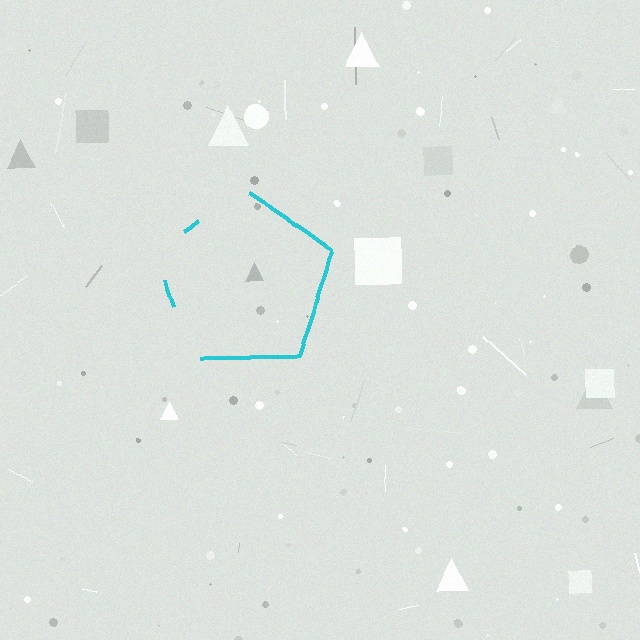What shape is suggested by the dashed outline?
The dashed outline suggests a pentagon.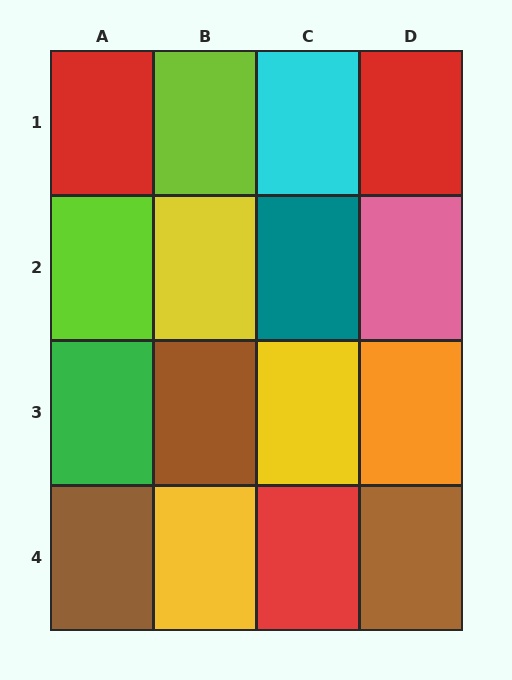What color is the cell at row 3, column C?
Yellow.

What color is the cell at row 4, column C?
Red.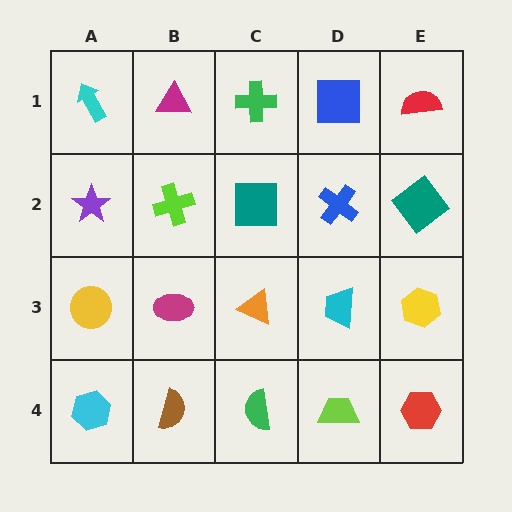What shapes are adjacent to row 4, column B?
A magenta ellipse (row 3, column B), a cyan hexagon (row 4, column A), a green semicircle (row 4, column C).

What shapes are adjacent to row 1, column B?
A lime cross (row 2, column B), a cyan arrow (row 1, column A), a green cross (row 1, column C).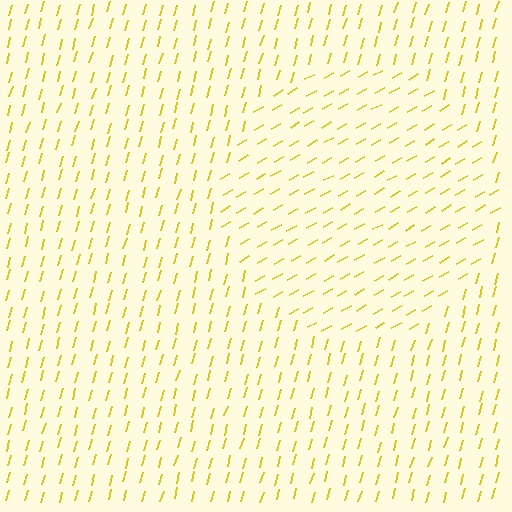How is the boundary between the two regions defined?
The boundary is defined purely by a change in line orientation (approximately 45 degrees difference). All lines are the same color and thickness.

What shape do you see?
I see a circle.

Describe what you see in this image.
The image is filled with small yellow line segments. A circle region in the image has lines oriented differently from the surrounding lines, creating a visible texture boundary.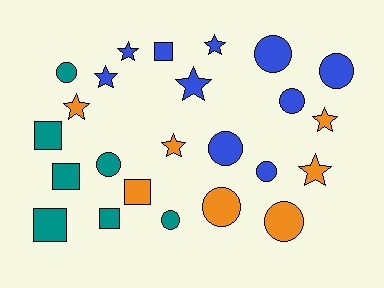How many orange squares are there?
There is 1 orange square.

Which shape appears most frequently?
Circle, with 10 objects.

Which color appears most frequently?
Blue, with 10 objects.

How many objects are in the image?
There are 24 objects.